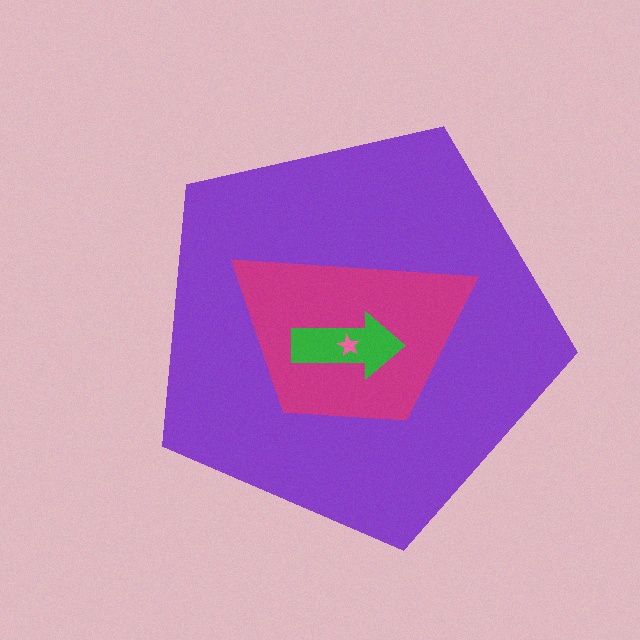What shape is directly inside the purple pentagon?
The magenta trapezoid.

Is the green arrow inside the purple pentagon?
Yes.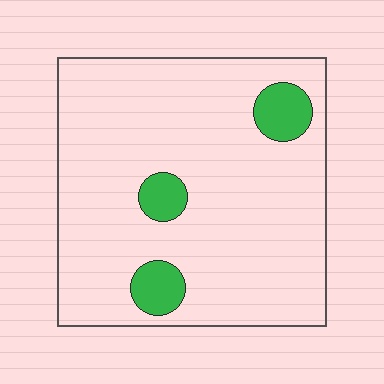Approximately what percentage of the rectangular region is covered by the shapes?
Approximately 10%.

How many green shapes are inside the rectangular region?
3.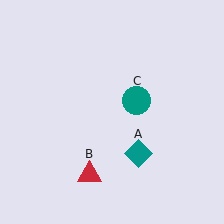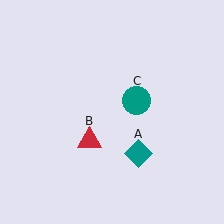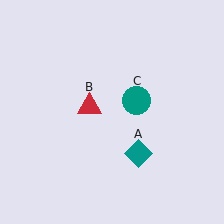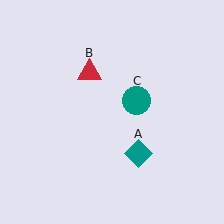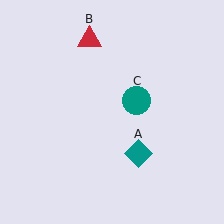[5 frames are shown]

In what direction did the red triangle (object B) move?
The red triangle (object B) moved up.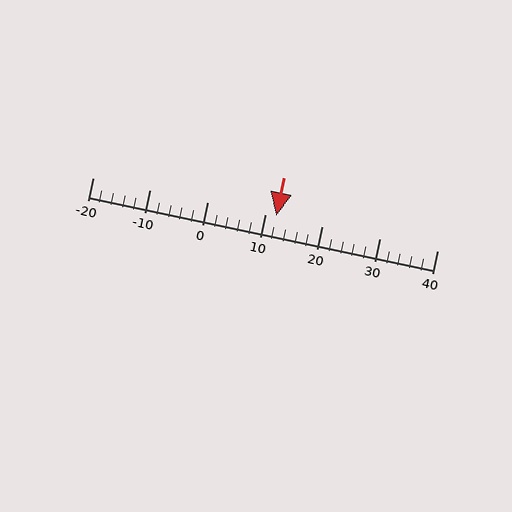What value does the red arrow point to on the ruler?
The red arrow points to approximately 12.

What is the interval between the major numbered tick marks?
The major tick marks are spaced 10 units apart.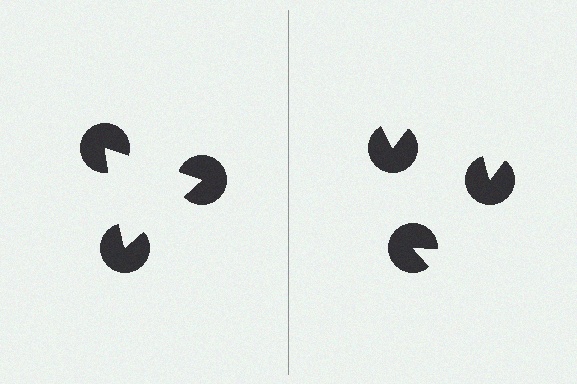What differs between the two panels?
The pac-man discs are positioned identically on both sides; only the wedge orientations differ. On the left they align to a triangle; on the right they are misaligned.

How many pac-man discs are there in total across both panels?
6 — 3 on each side.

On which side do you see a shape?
An illusory triangle appears on the left side. On the right side the wedge cuts are rotated, so no coherent shape forms.